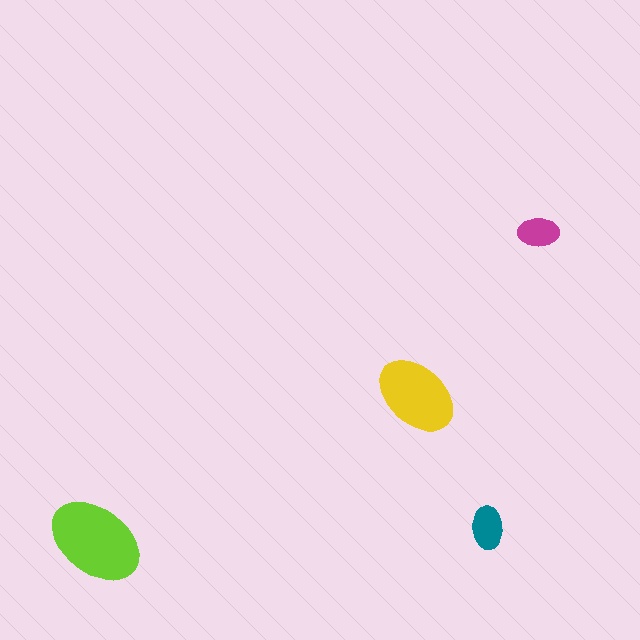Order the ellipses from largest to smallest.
the lime one, the yellow one, the teal one, the magenta one.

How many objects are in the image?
There are 4 objects in the image.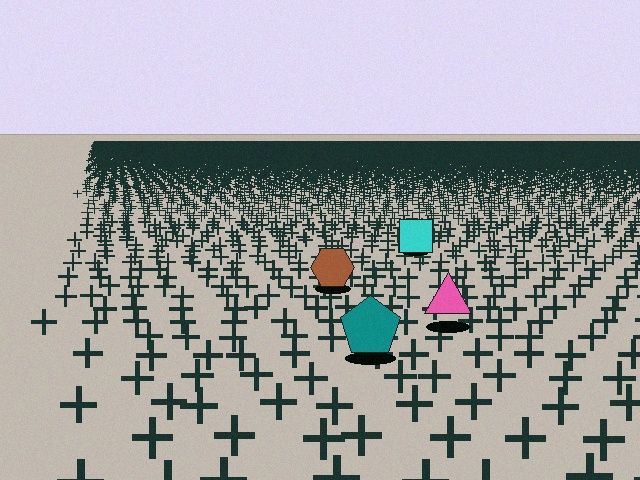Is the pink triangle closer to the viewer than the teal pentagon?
No. The teal pentagon is closer — you can tell from the texture gradient: the ground texture is coarser near it.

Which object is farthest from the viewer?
The cyan square is farthest from the viewer. It appears smaller and the ground texture around it is denser.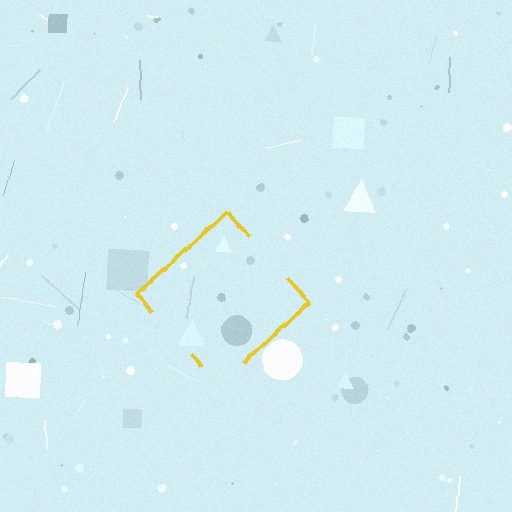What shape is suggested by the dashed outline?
The dashed outline suggests a diamond.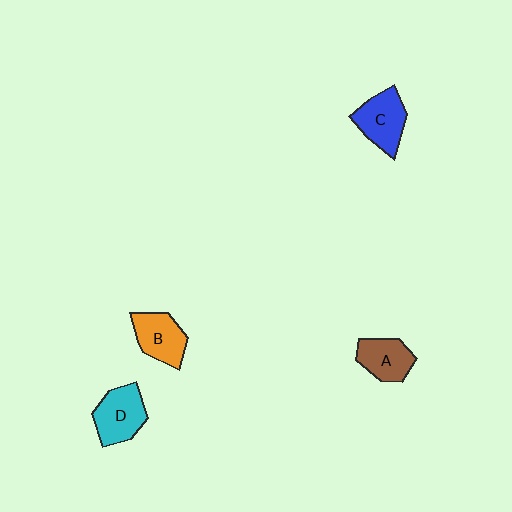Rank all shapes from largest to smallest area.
From largest to smallest: D (cyan), C (blue), B (orange), A (brown).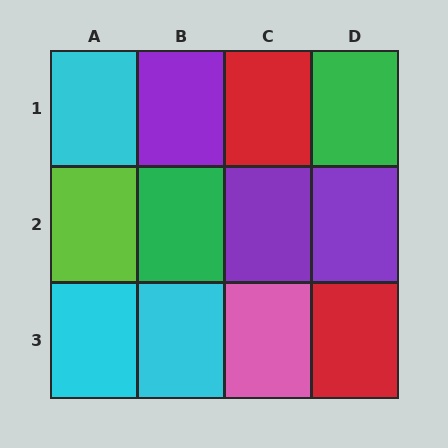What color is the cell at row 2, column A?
Lime.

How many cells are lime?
1 cell is lime.